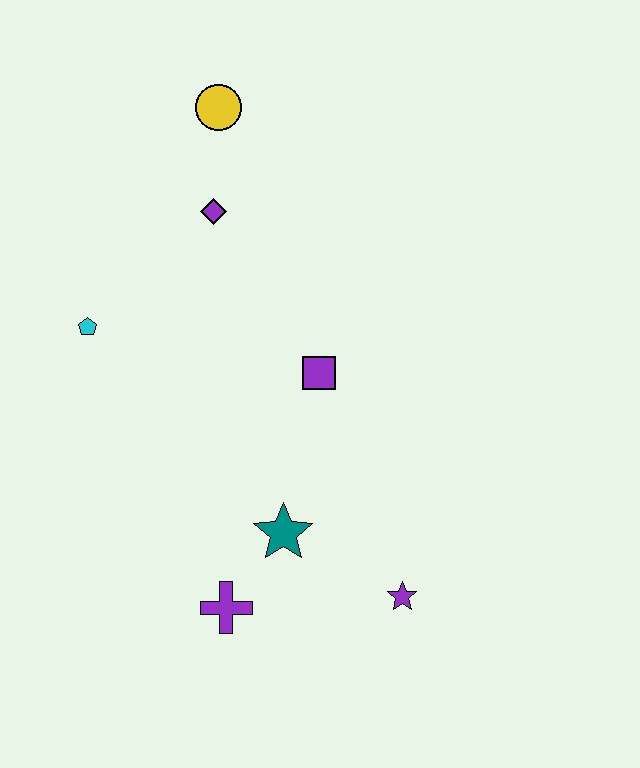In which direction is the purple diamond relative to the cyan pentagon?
The purple diamond is to the right of the cyan pentagon.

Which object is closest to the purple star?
The teal star is closest to the purple star.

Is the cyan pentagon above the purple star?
Yes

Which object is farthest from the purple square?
The yellow circle is farthest from the purple square.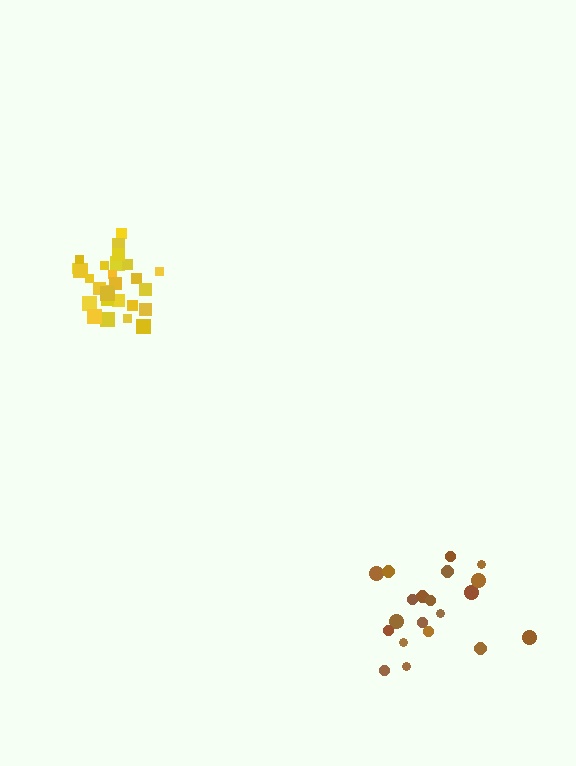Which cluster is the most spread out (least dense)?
Brown.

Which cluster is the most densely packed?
Yellow.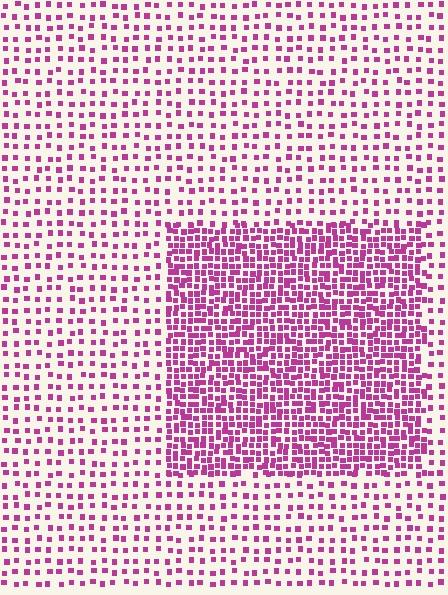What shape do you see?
I see a rectangle.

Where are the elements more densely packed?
The elements are more densely packed inside the rectangle boundary.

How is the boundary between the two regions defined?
The boundary is defined by a change in element density (approximately 2.5x ratio). All elements are the same color, size, and shape.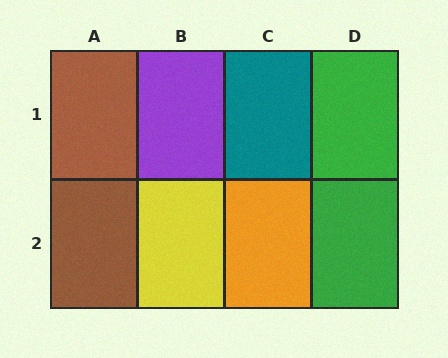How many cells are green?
2 cells are green.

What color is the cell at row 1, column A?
Brown.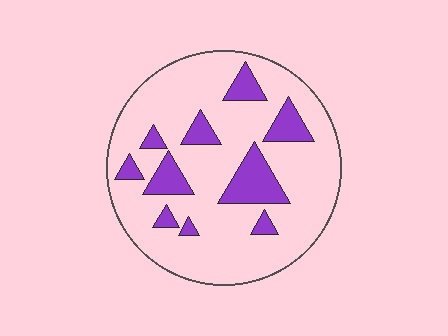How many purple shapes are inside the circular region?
10.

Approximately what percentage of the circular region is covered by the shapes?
Approximately 20%.